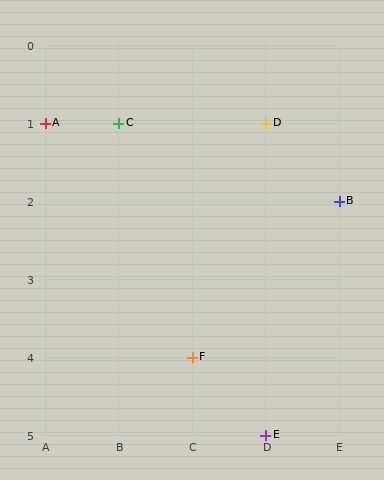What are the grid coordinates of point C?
Point C is at grid coordinates (B, 1).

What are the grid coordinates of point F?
Point F is at grid coordinates (C, 4).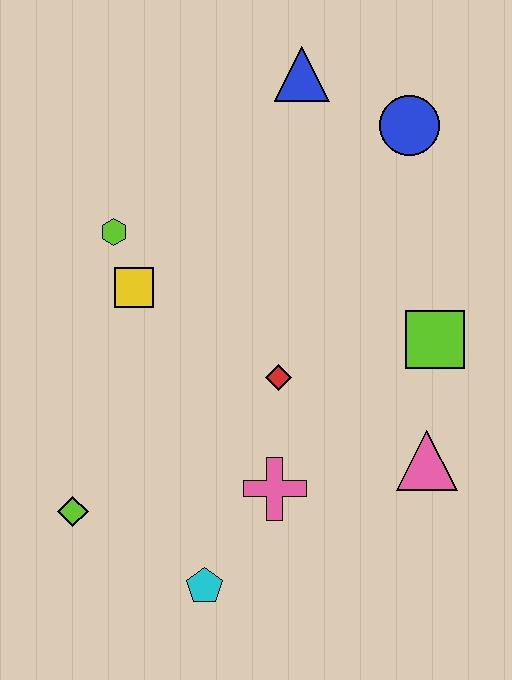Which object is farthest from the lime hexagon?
The pink triangle is farthest from the lime hexagon.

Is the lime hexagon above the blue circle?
No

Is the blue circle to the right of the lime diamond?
Yes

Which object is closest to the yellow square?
The lime hexagon is closest to the yellow square.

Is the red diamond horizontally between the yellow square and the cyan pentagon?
No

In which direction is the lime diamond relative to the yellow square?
The lime diamond is below the yellow square.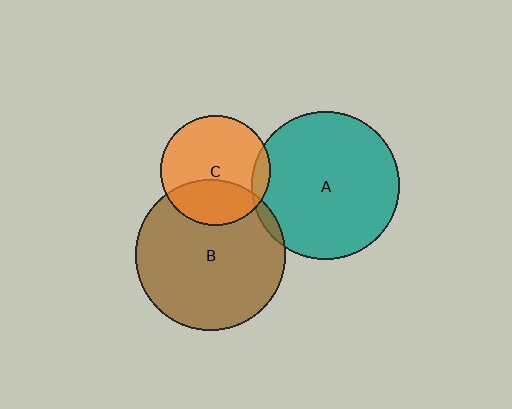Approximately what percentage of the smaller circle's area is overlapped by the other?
Approximately 30%.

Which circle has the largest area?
Circle B (brown).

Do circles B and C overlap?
Yes.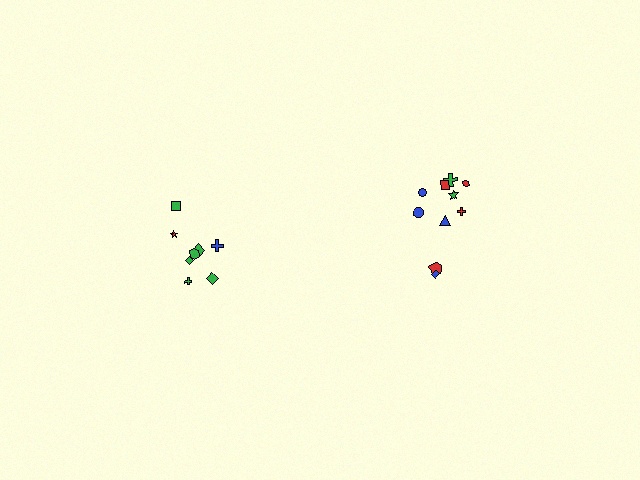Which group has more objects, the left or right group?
The right group.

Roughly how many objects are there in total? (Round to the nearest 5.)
Roughly 20 objects in total.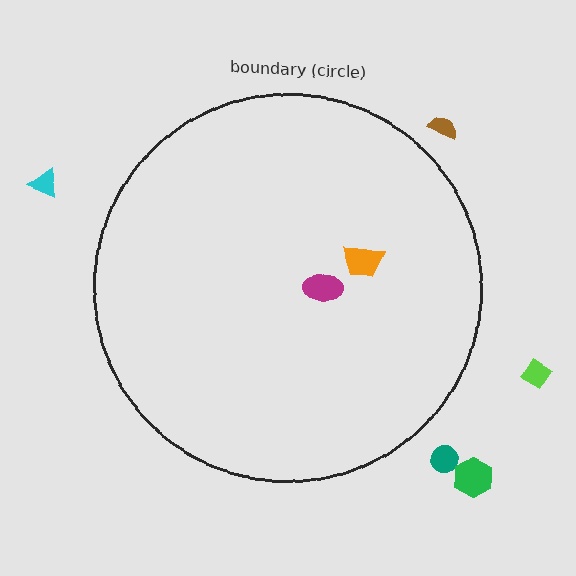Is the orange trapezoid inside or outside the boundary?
Inside.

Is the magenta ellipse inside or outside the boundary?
Inside.